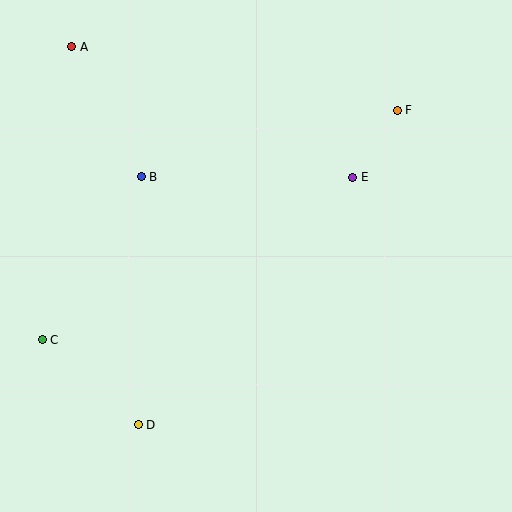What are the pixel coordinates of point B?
Point B is at (141, 177).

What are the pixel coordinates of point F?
Point F is at (397, 110).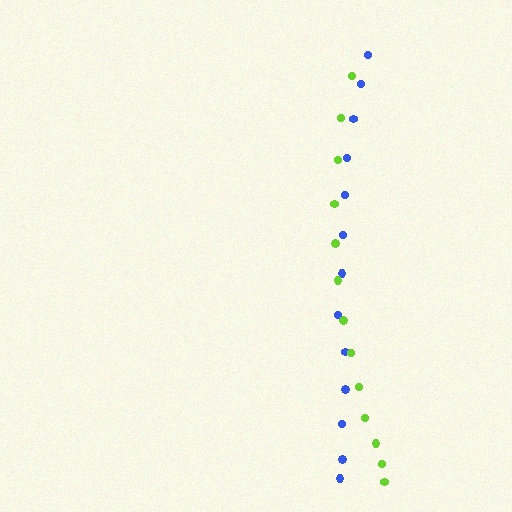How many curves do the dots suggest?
There are 2 distinct paths.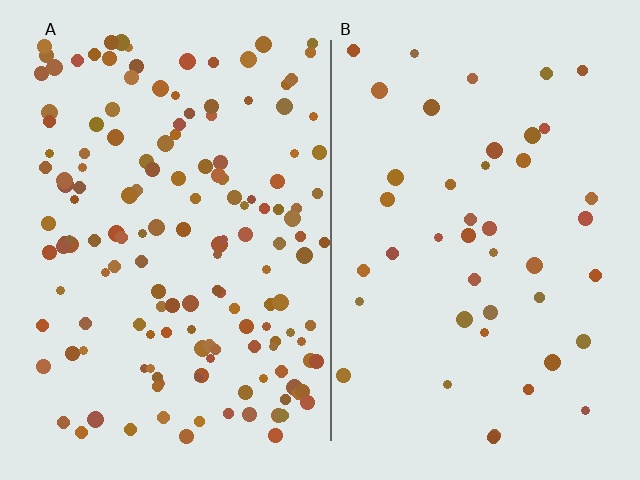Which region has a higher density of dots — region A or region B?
A (the left).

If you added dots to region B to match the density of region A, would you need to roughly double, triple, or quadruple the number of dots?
Approximately triple.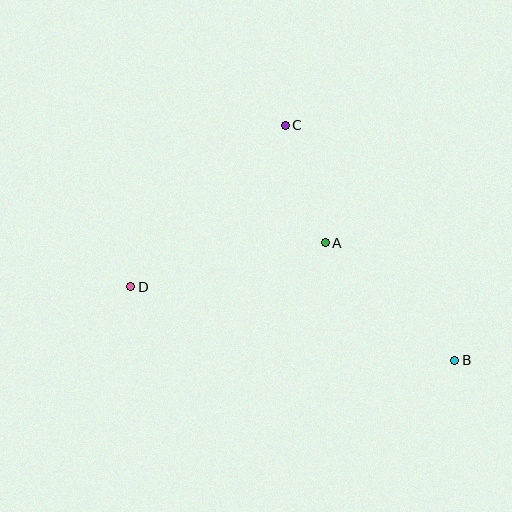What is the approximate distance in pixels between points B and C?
The distance between B and C is approximately 290 pixels.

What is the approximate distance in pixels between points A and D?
The distance between A and D is approximately 200 pixels.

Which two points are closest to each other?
Points A and C are closest to each other.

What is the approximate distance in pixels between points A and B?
The distance between A and B is approximately 175 pixels.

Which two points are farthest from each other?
Points B and D are farthest from each other.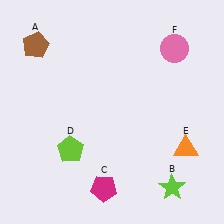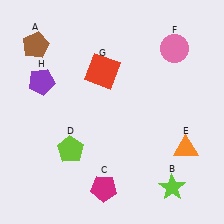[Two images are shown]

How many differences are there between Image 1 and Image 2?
There are 2 differences between the two images.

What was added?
A red square (G), a purple pentagon (H) were added in Image 2.